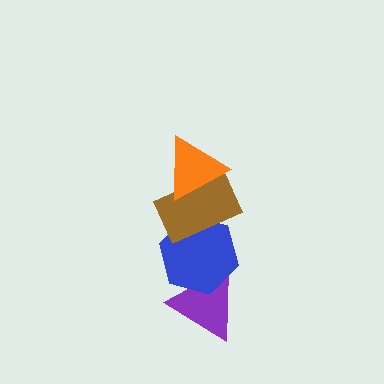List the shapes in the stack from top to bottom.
From top to bottom: the orange triangle, the brown rectangle, the blue hexagon, the purple triangle.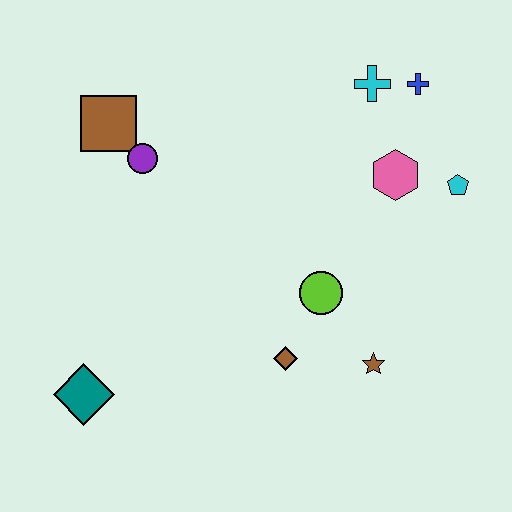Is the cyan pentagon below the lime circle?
No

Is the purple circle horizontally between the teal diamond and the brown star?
Yes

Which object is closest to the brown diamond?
The lime circle is closest to the brown diamond.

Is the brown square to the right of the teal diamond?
Yes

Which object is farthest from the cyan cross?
The teal diamond is farthest from the cyan cross.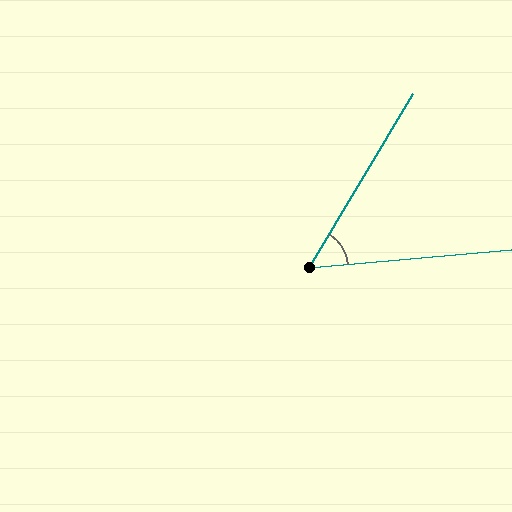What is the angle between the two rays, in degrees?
Approximately 54 degrees.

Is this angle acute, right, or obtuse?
It is acute.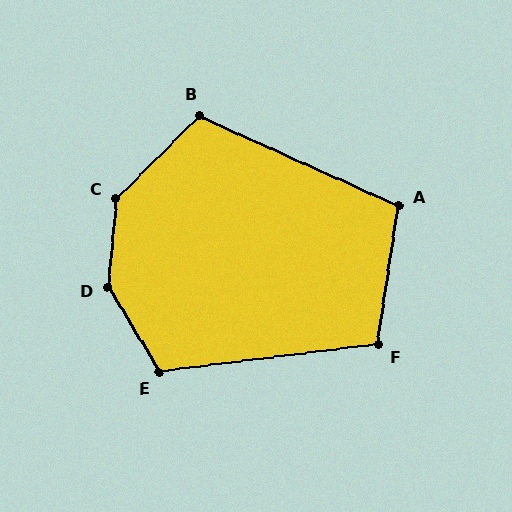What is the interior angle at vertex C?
Approximately 140 degrees (obtuse).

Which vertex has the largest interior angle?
D, at approximately 144 degrees.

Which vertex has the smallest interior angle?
F, at approximately 105 degrees.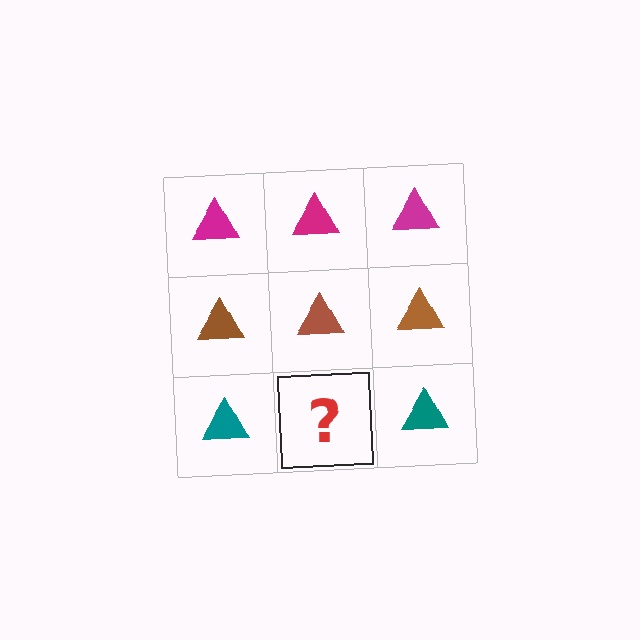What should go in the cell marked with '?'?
The missing cell should contain a teal triangle.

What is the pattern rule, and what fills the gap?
The rule is that each row has a consistent color. The gap should be filled with a teal triangle.